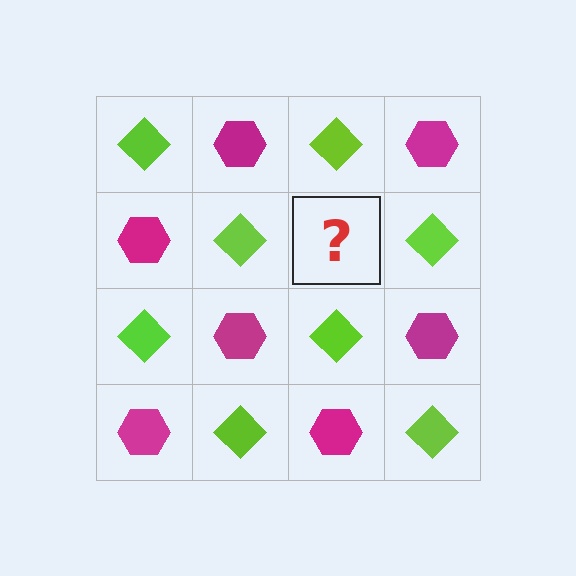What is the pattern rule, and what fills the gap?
The rule is that it alternates lime diamond and magenta hexagon in a checkerboard pattern. The gap should be filled with a magenta hexagon.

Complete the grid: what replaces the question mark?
The question mark should be replaced with a magenta hexagon.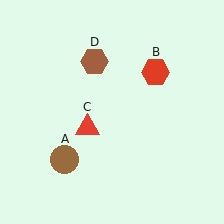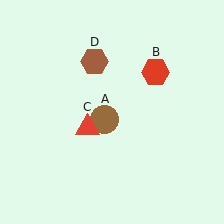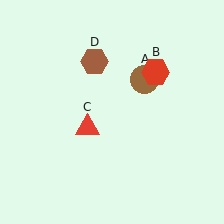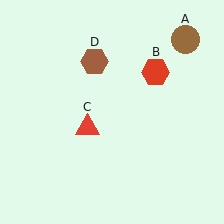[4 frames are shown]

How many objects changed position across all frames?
1 object changed position: brown circle (object A).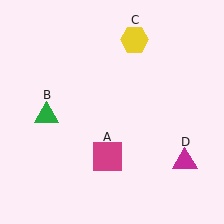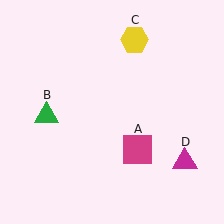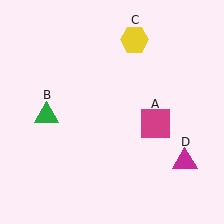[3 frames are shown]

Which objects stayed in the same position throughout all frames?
Green triangle (object B) and yellow hexagon (object C) and magenta triangle (object D) remained stationary.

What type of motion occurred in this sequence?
The magenta square (object A) rotated counterclockwise around the center of the scene.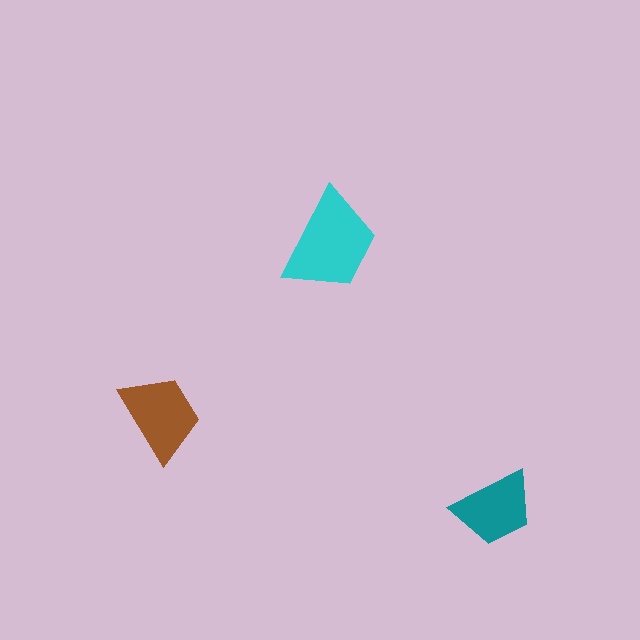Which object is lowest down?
The teal trapezoid is bottommost.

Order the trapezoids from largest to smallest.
the cyan one, the brown one, the teal one.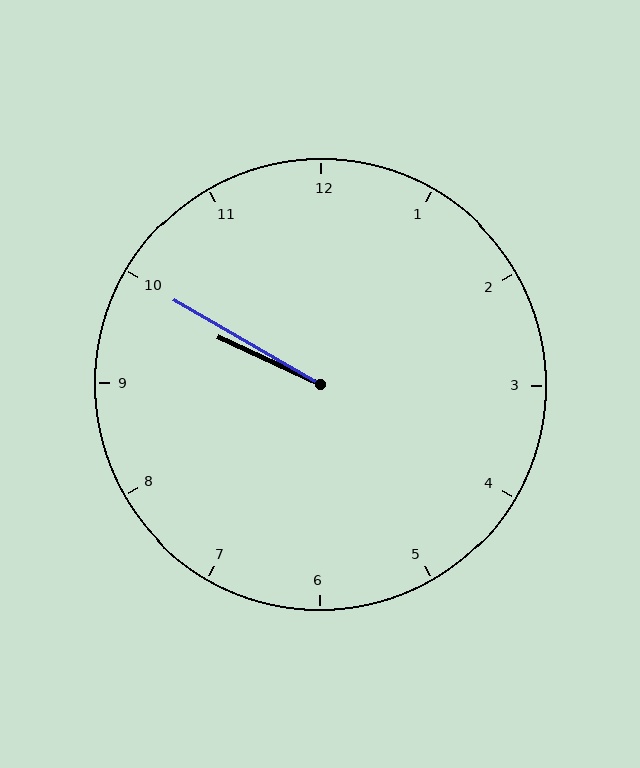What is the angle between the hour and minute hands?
Approximately 5 degrees.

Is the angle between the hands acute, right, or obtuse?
It is acute.